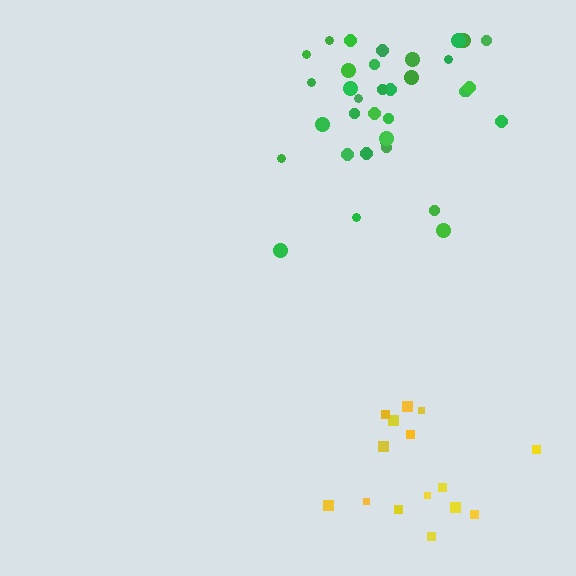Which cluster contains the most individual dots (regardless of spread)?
Green (35).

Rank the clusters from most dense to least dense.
green, yellow.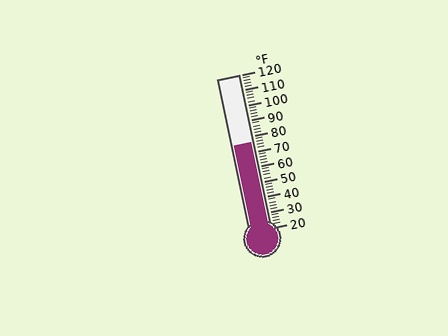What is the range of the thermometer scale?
The thermometer scale ranges from 20°F to 120°F.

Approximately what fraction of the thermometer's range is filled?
The thermometer is filled to approximately 55% of its range.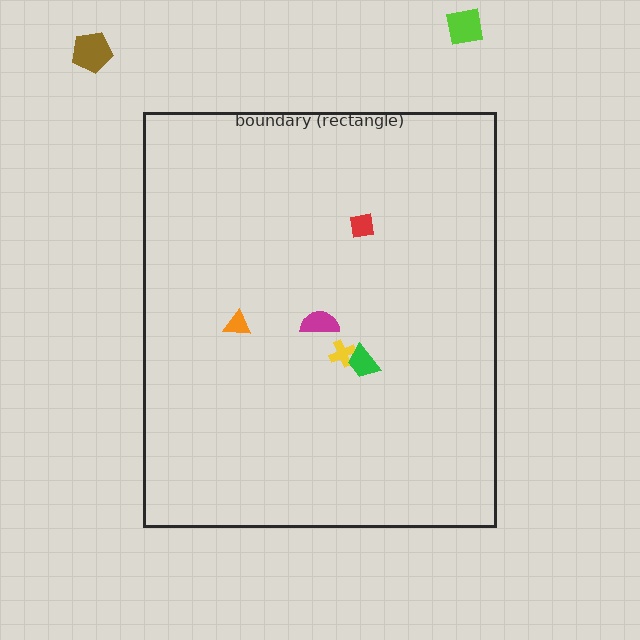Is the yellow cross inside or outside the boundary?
Inside.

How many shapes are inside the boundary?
5 inside, 2 outside.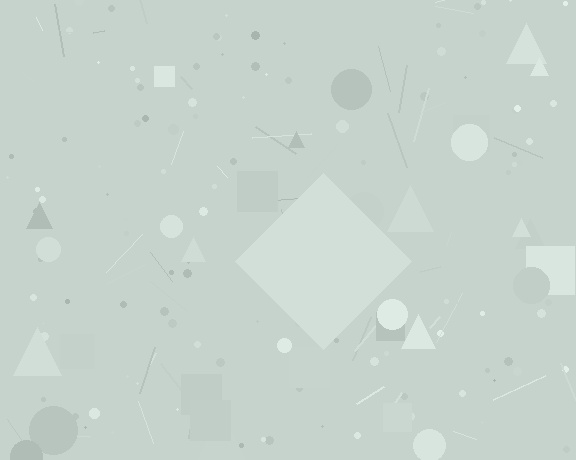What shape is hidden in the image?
A diamond is hidden in the image.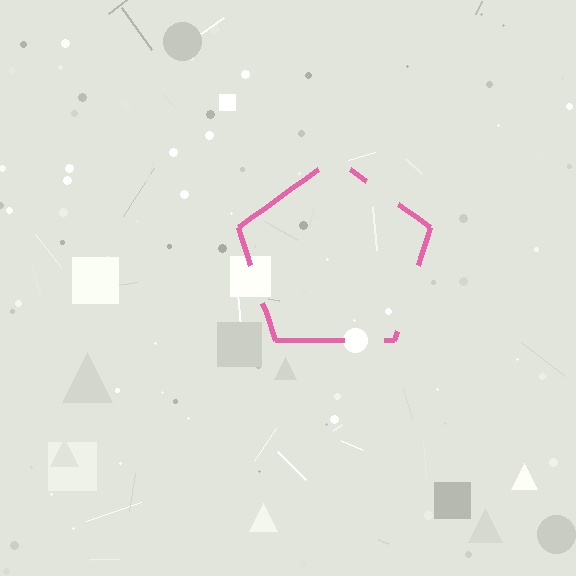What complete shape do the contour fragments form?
The contour fragments form a pentagon.